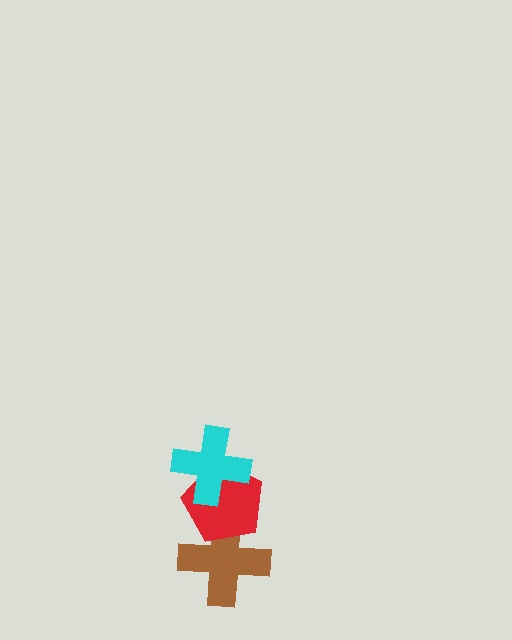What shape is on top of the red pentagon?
The cyan cross is on top of the red pentagon.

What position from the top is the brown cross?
The brown cross is 3rd from the top.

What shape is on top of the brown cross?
The red pentagon is on top of the brown cross.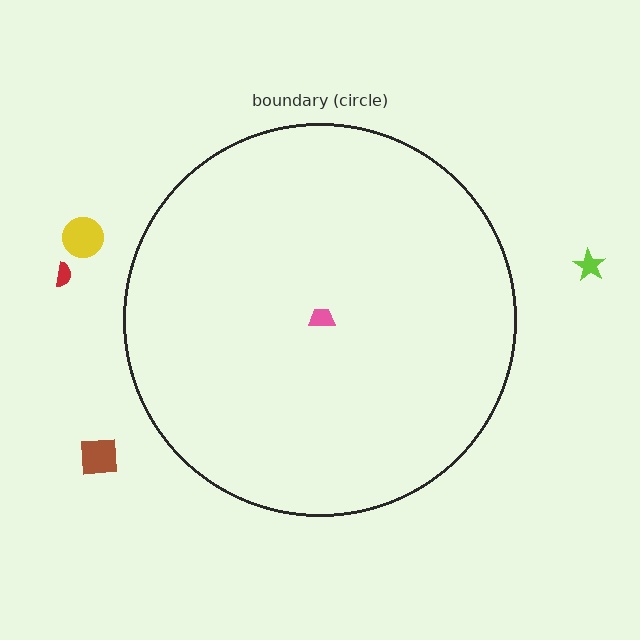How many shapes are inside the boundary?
1 inside, 4 outside.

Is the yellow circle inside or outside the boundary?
Outside.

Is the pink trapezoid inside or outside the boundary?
Inside.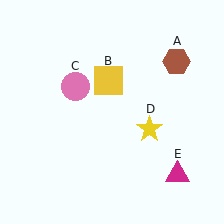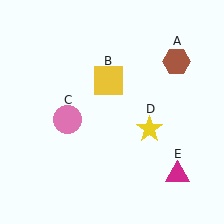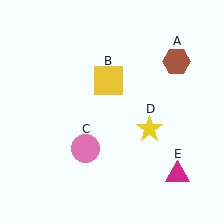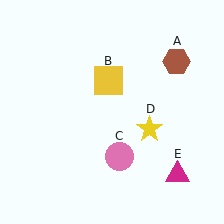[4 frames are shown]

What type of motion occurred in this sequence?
The pink circle (object C) rotated counterclockwise around the center of the scene.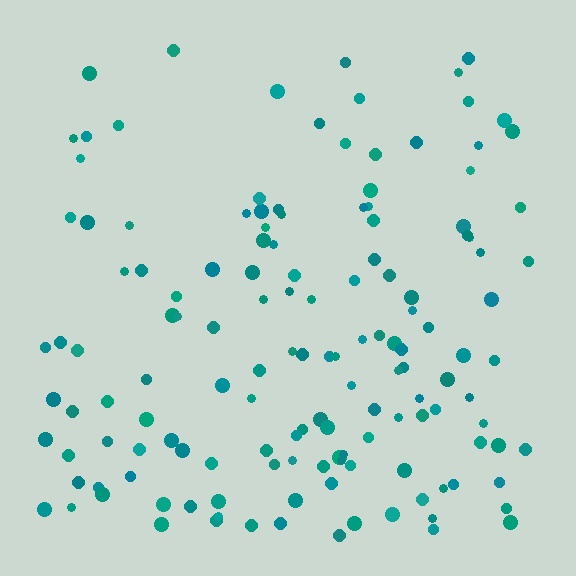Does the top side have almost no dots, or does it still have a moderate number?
Still a moderate number, just noticeably fewer than the bottom.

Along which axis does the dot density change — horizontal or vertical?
Vertical.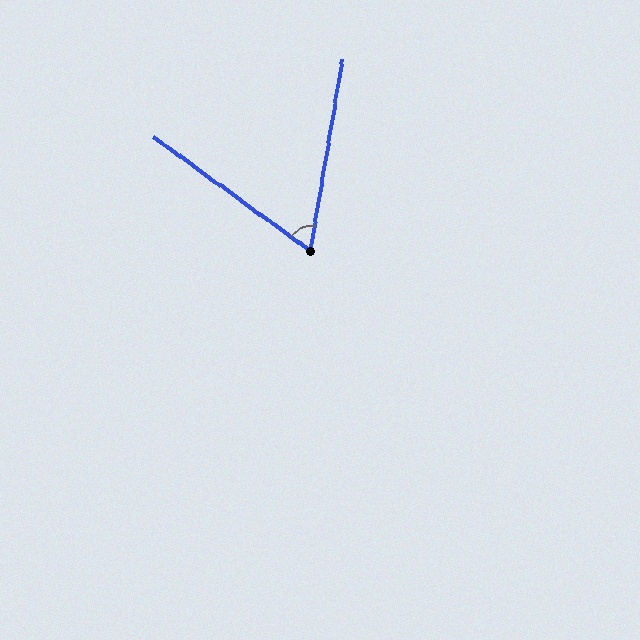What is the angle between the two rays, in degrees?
Approximately 64 degrees.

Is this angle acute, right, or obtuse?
It is acute.